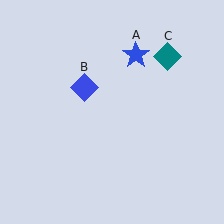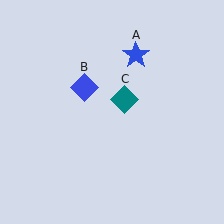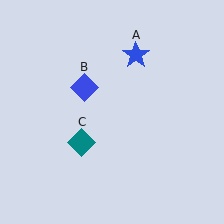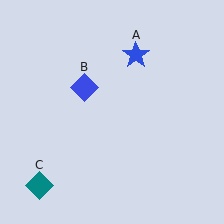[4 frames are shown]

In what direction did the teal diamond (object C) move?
The teal diamond (object C) moved down and to the left.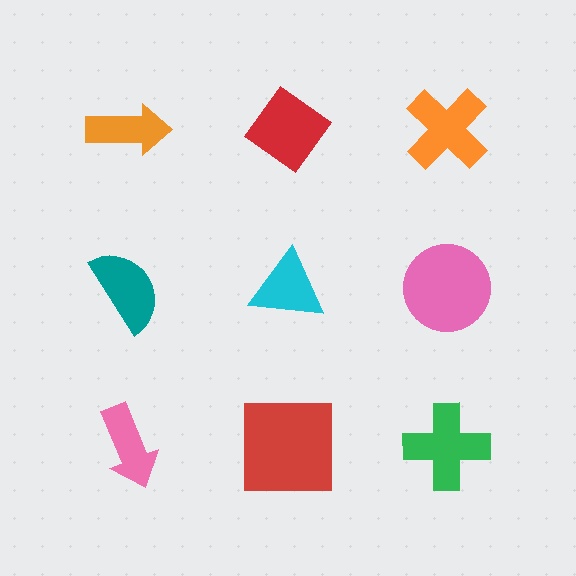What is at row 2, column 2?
A cyan triangle.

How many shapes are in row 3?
3 shapes.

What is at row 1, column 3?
An orange cross.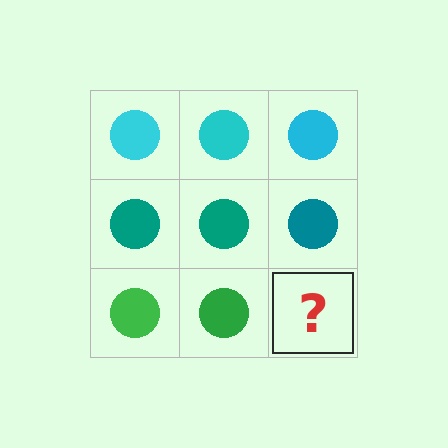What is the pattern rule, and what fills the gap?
The rule is that each row has a consistent color. The gap should be filled with a green circle.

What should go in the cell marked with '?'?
The missing cell should contain a green circle.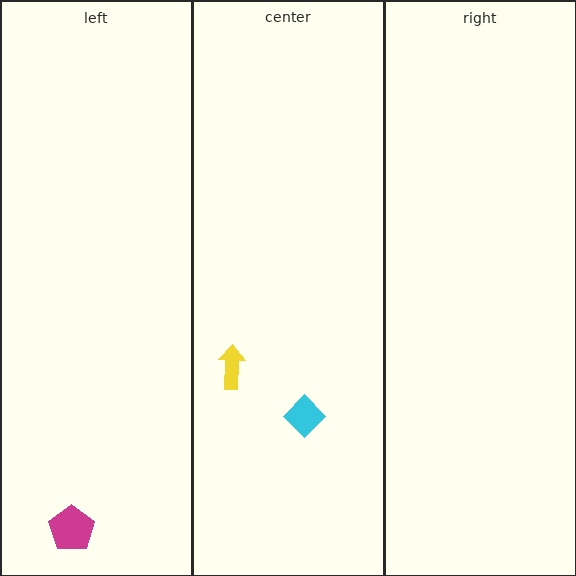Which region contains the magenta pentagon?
The left region.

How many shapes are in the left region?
1.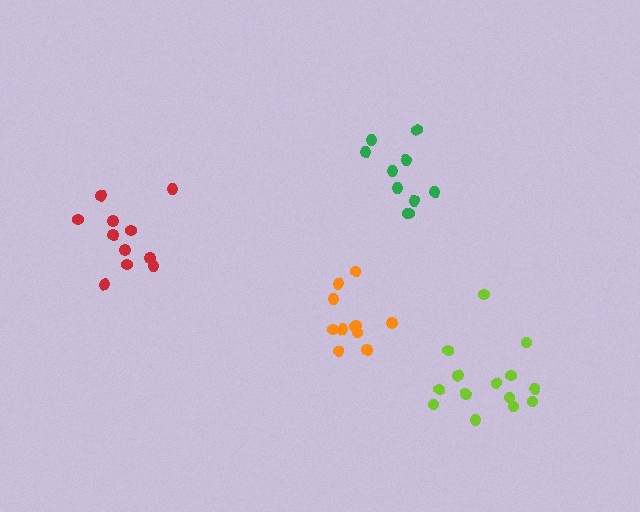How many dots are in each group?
Group 1: 10 dots, Group 2: 14 dots, Group 3: 11 dots, Group 4: 11 dots (46 total).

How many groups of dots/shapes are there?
There are 4 groups.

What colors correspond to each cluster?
The clusters are colored: green, lime, orange, red.